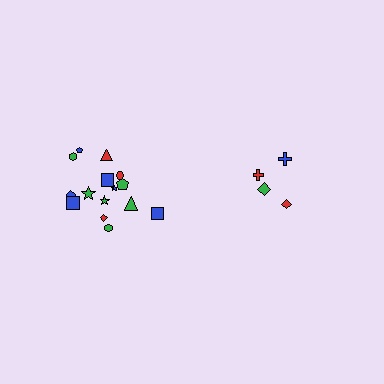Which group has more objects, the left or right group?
The left group.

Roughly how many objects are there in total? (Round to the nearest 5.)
Roughly 20 objects in total.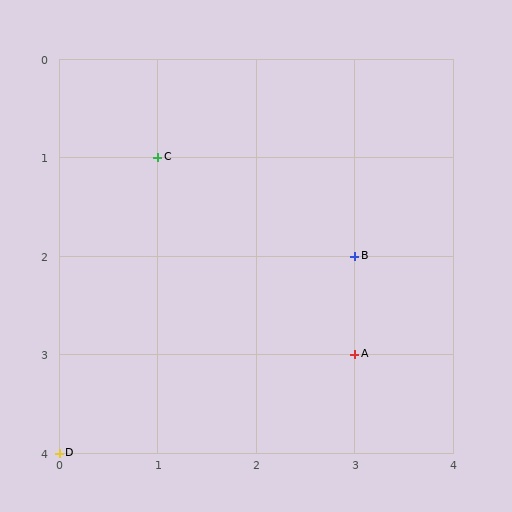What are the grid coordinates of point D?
Point D is at grid coordinates (0, 4).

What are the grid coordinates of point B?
Point B is at grid coordinates (3, 2).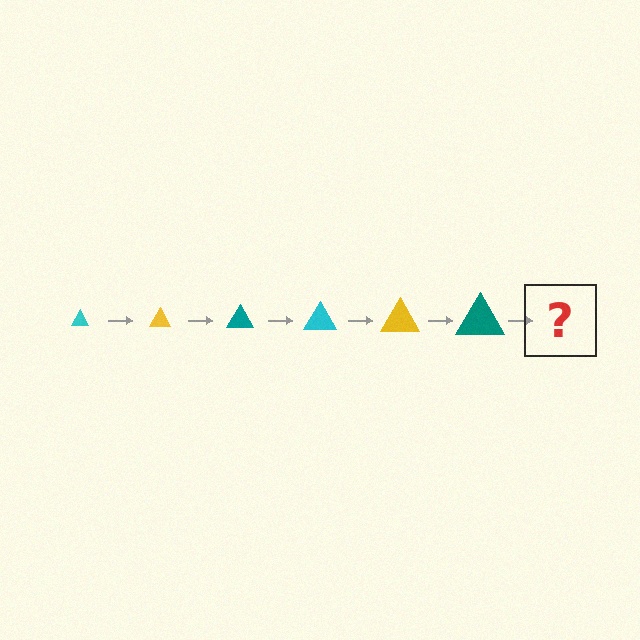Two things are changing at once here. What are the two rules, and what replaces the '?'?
The two rules are that the triangle grows larger each step and the color cycles through cyan, yellow, and teal. The '?' should be a cyan triangle, larger than the previous one.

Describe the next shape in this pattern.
It should be a cyan triangle, larger than the previous one.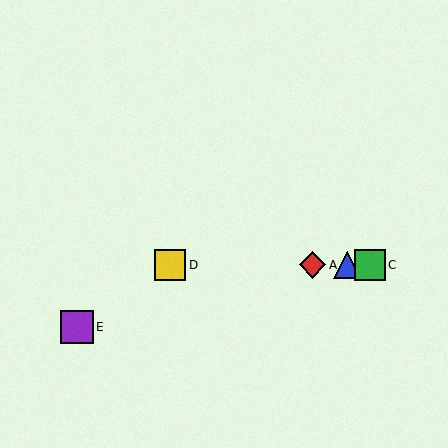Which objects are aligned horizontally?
Objects A, B, C, D are aligned horizontally.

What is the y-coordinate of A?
Object A is at y≈265.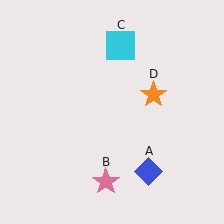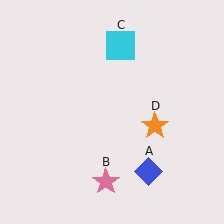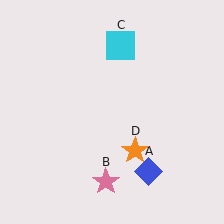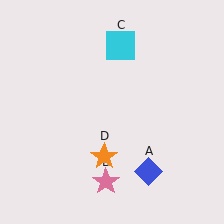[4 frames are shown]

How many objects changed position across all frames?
1 object changed position: orange star (object D).